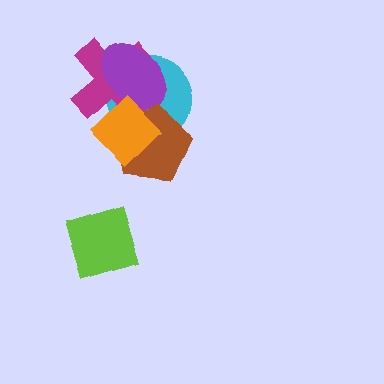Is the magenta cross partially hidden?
Yes, it is partially covered by another shape.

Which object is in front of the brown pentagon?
The orange diamond is in front of the brown pentagon.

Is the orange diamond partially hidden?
No, no other shape covers it.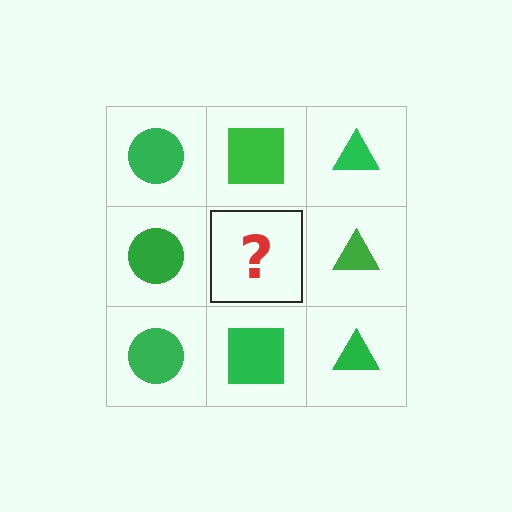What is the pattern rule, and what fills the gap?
The rule is that each column has a consistent shape. The gap should be filled with a green square.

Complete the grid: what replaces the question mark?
The question mark should be replaced with a green square.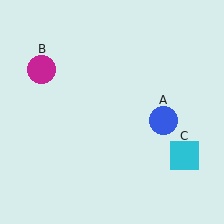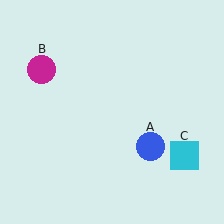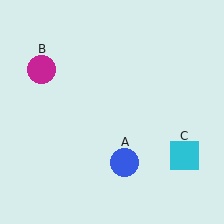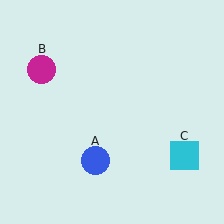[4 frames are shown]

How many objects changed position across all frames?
1 object changed position: blue circle (object A).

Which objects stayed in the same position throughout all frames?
Magenta circle (object B) and cyan square (object C) remained stationary.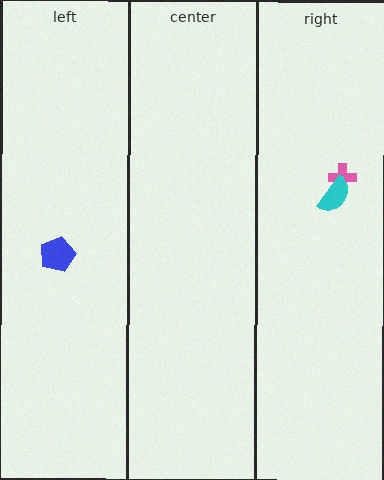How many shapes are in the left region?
1.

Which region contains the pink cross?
The right region.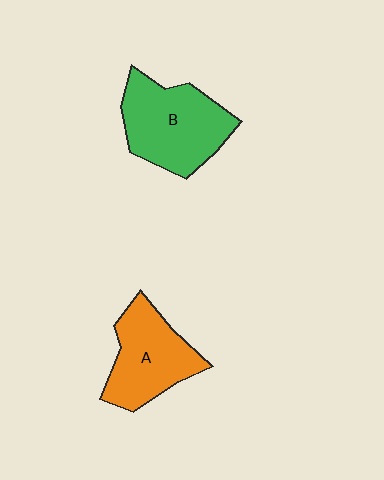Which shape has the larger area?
Shape B (green).